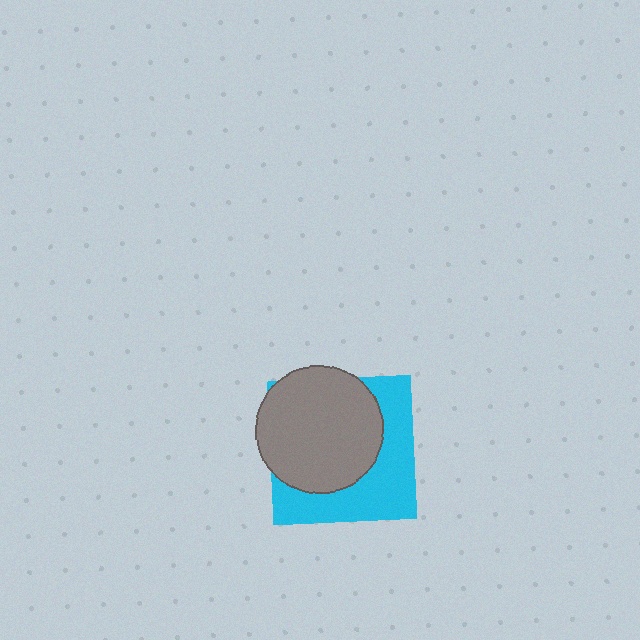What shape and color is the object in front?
The object in front is a gray circle.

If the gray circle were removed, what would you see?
You would see the complete cyan square.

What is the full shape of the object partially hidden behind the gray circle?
The partially hidden object is a cyan square.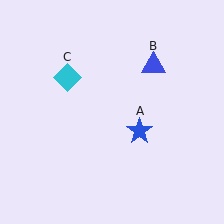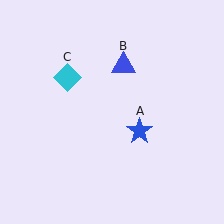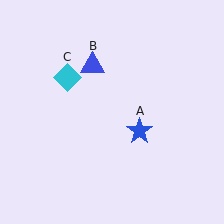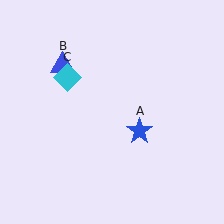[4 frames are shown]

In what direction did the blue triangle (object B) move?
The blue triangle (object B) moved left.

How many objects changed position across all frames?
1 object changed position: blue triangle (object B).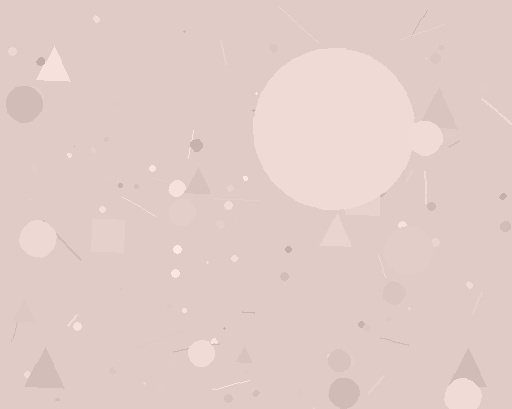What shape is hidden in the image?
A circle is hidden in the image.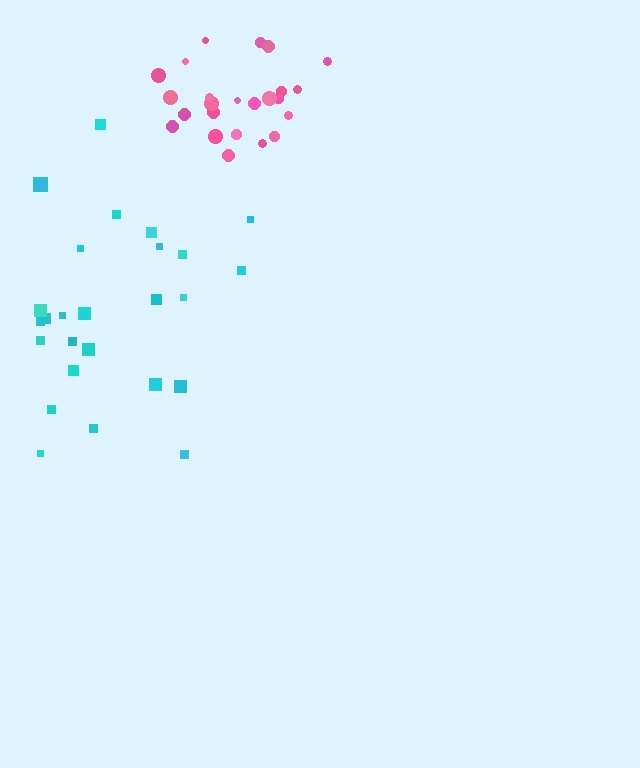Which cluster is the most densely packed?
Pink.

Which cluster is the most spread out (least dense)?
Cyan.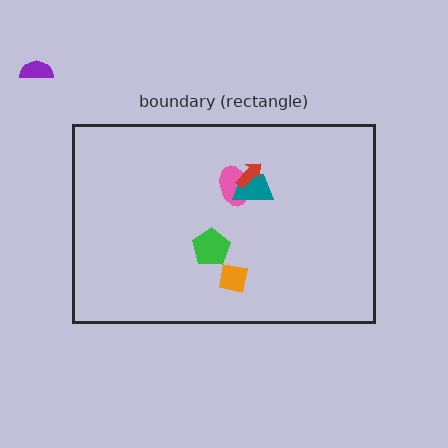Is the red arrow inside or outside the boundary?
Inside.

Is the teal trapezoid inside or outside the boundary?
Inside.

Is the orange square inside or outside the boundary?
Inside.